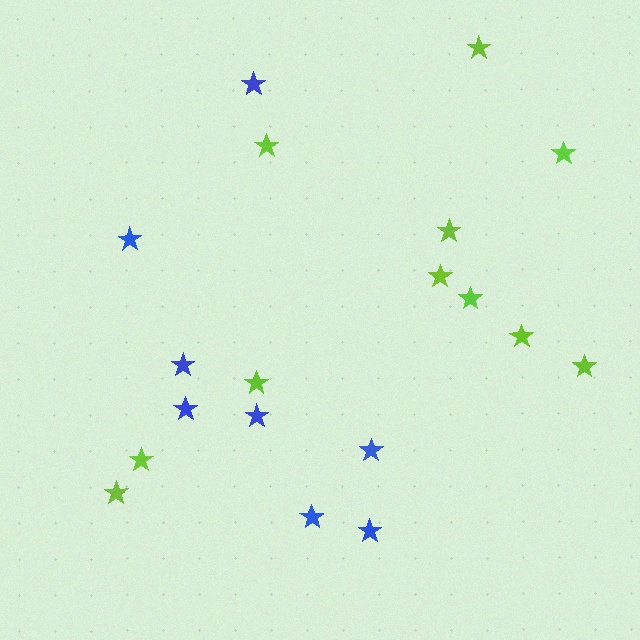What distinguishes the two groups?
There are 2 groups: one group of lime stars (11) and one group of blue stars (8).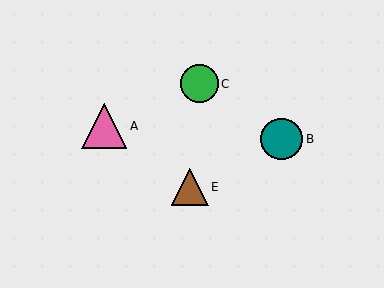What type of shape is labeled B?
Shape B is a teal circle.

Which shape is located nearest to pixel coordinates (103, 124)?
The pink triangle (labeled A) at (104, 126) is nearest to that location.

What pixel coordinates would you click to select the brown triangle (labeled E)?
Click at (190, 187) to select the brown triangle E.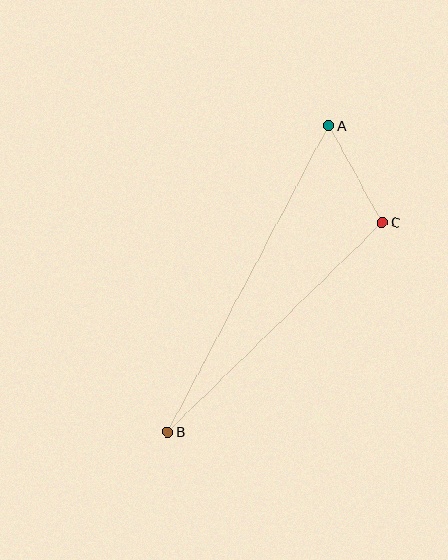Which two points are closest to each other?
Points A and C are closest to each other.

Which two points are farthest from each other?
Points A and B are farthest from each other.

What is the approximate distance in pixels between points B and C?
The distance between B and C is approximately 300 pixels.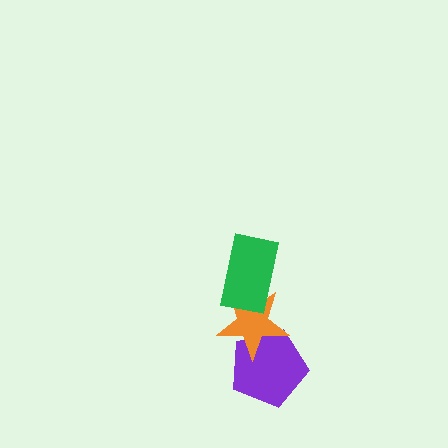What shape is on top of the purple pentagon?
The orange star is on top of the purple pentagon.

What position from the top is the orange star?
The orange star is 2nd from the top.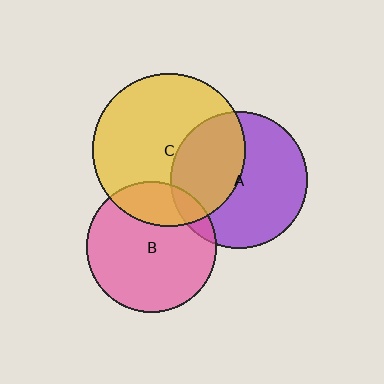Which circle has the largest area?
Circle C (yellow).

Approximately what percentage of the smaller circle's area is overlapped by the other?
Approximately 40%.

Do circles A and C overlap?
Yes.